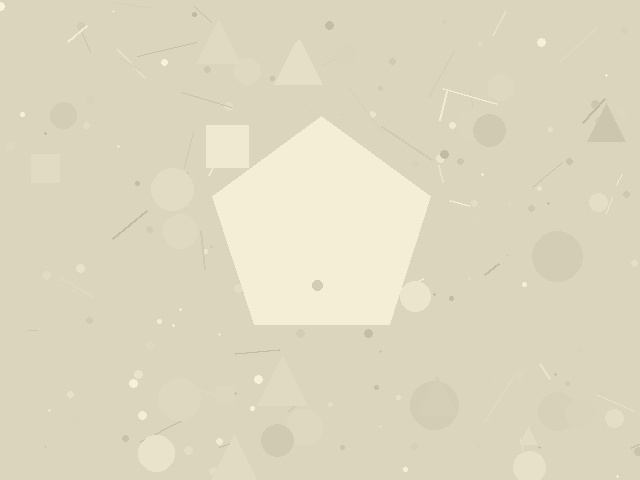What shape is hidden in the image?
A pentagon is hidden in the image.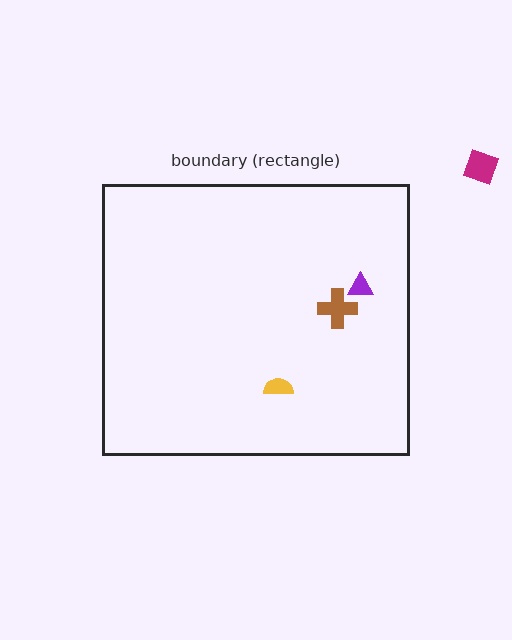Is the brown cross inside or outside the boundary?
Inside.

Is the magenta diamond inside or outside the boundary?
Outside.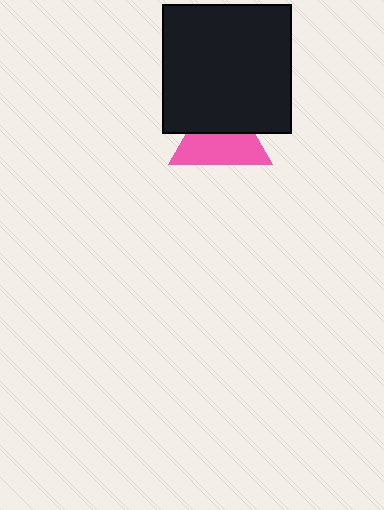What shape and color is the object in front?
The object in front is a black square.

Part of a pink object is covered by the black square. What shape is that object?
It is a triangle.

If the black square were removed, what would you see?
You would see the complete pink triangle.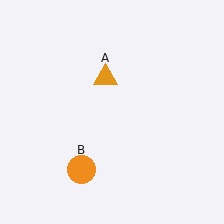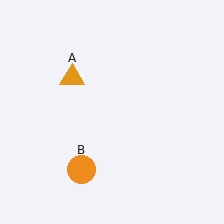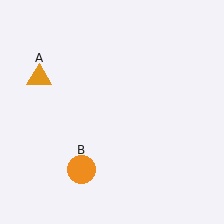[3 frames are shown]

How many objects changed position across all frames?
1 object changed position: orange triangle (object A).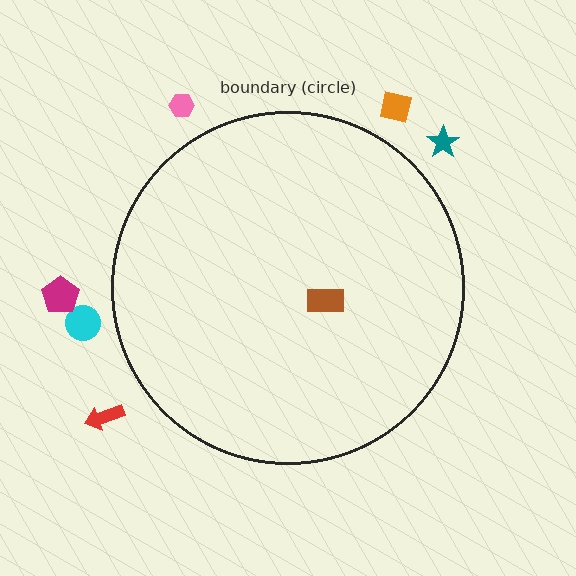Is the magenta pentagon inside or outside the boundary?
Outside.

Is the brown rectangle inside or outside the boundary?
Inside.